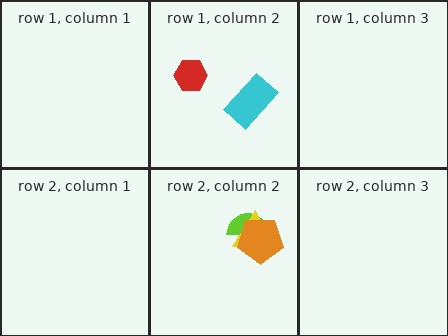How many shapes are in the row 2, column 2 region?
3.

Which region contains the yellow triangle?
The row 2, column 2 region.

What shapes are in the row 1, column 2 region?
The cyan rectangle, the red hexagon.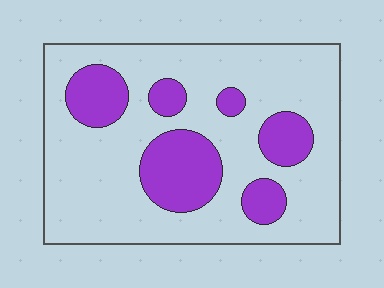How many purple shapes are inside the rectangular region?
6.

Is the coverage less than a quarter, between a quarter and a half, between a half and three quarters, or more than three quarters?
Less than a quarter.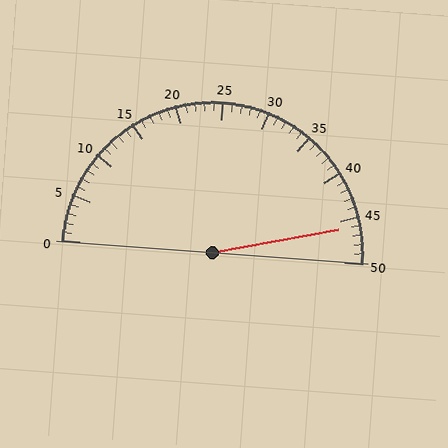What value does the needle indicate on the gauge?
The needle indicates approximately 46.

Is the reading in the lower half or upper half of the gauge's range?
The reading is in the upper half of the range (0 to 50).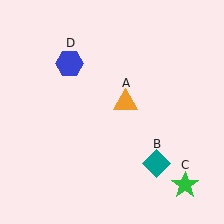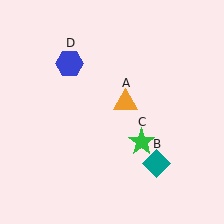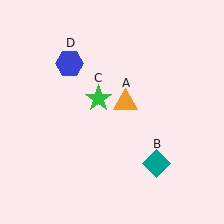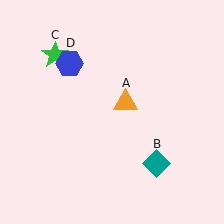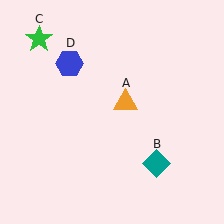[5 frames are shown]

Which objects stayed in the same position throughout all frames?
Orange triangle (object A) and teal diamond (object B) and blue hexagon (object D) remained stationary.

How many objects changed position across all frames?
1 object changed position: green star (object C).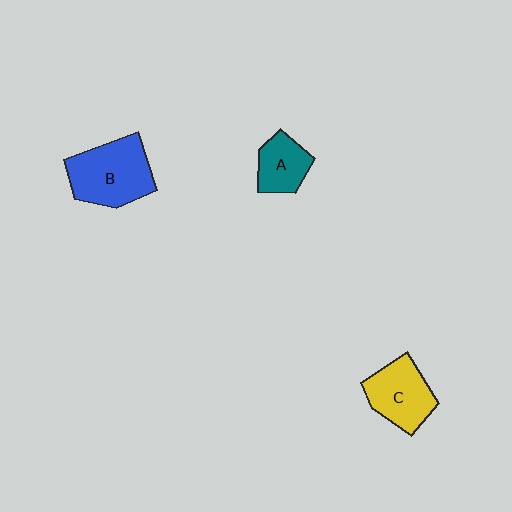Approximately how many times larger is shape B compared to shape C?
Approximately 1.3 times.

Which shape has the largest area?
Shape B (blue).